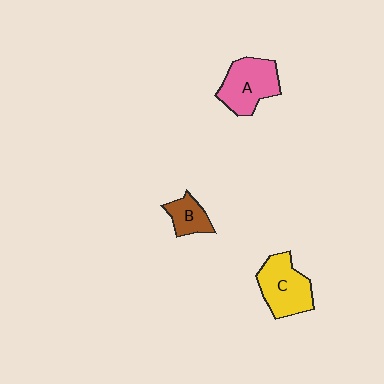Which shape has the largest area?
Shape C (yellow).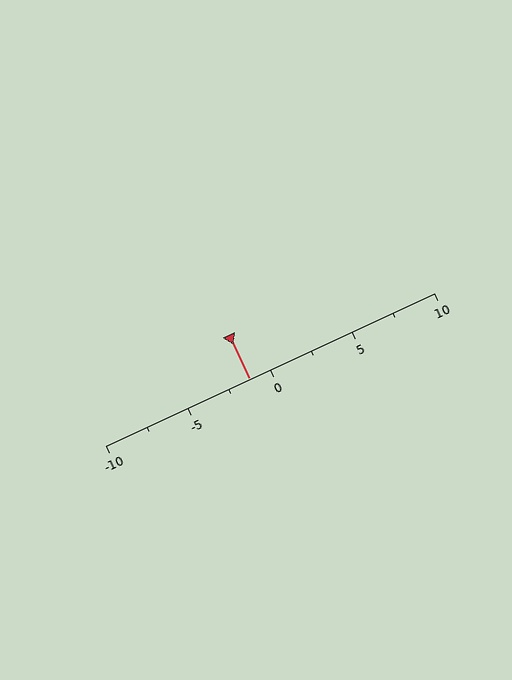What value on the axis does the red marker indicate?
The marker indicates approximately -1.2.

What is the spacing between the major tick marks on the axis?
The major ticks are spaced 5 apart.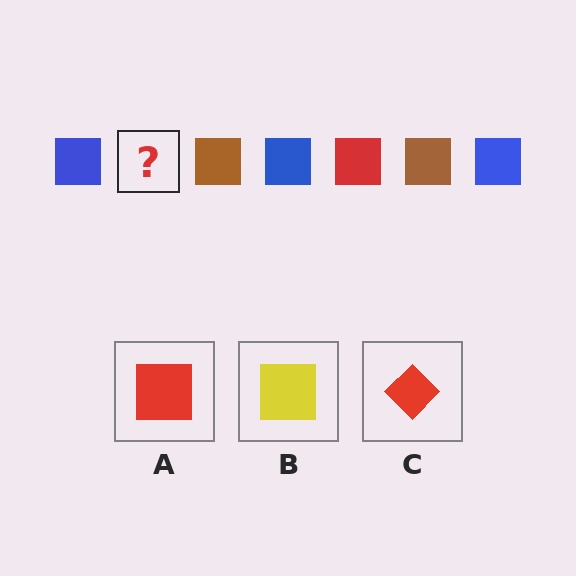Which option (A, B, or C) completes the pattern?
A.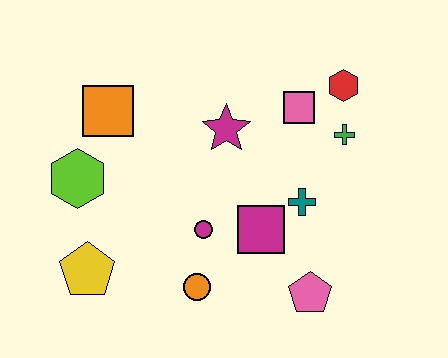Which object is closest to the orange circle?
The magenta circle is closest to the orange circle.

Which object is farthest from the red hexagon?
The yellow pentagon is farthest from the red hexagon.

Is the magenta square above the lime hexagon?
No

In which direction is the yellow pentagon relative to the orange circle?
The yellow pentagon is to the left of the orange circle.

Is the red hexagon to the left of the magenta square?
No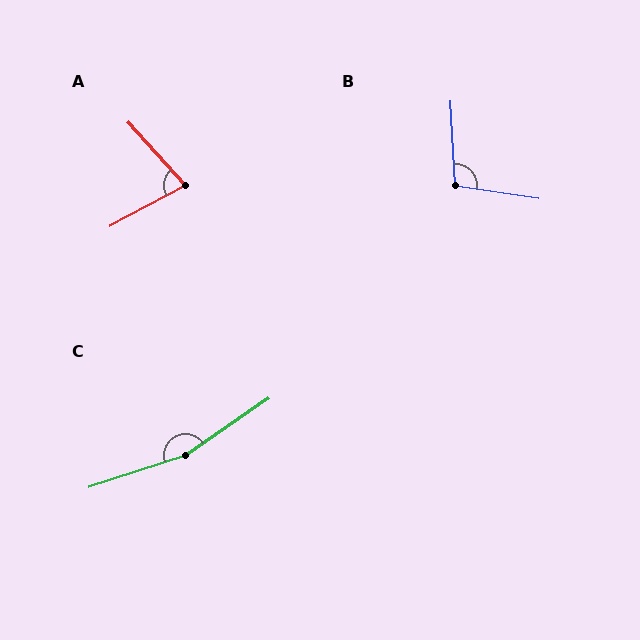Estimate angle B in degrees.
Approximately 102 degrees.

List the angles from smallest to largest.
A (76°), B (102°), C (163°).